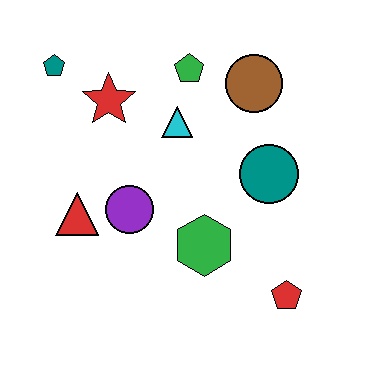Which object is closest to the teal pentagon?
The red star is closest to the teal pentagon.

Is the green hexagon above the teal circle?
No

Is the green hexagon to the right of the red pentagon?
No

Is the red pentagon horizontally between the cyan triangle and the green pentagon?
No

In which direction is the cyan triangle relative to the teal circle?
The cyan triangle is to the left of the teal circle.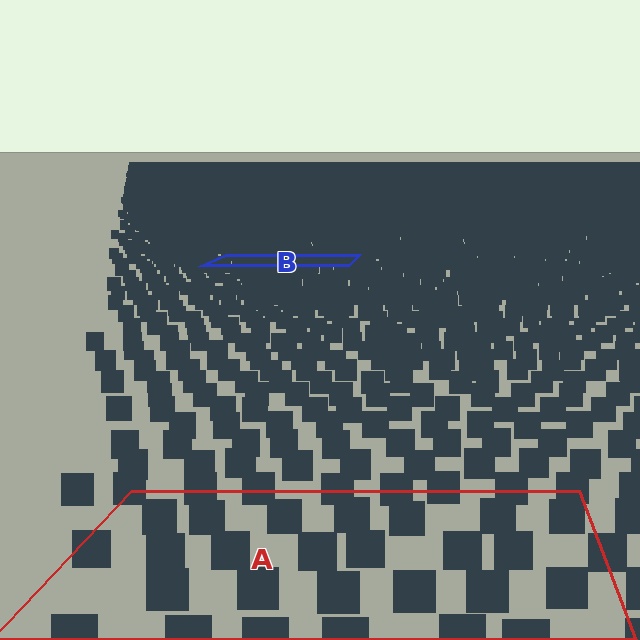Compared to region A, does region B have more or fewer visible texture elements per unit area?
Region B has more texture elements per unit area — they are packed more densely because it is farther away.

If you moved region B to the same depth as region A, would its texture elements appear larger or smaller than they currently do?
They would appear larger. At a closer depth, the same texture elements are projected at a bigger on-screen size.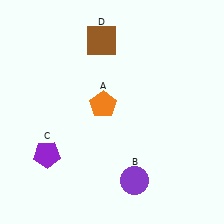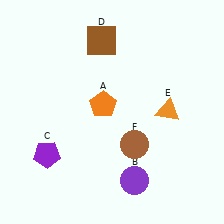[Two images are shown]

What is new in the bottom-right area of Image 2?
A brown circle (F) was added in the bottom-right area of Image 2.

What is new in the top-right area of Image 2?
An orange triangle (E) was added in the top-right area of Image 2.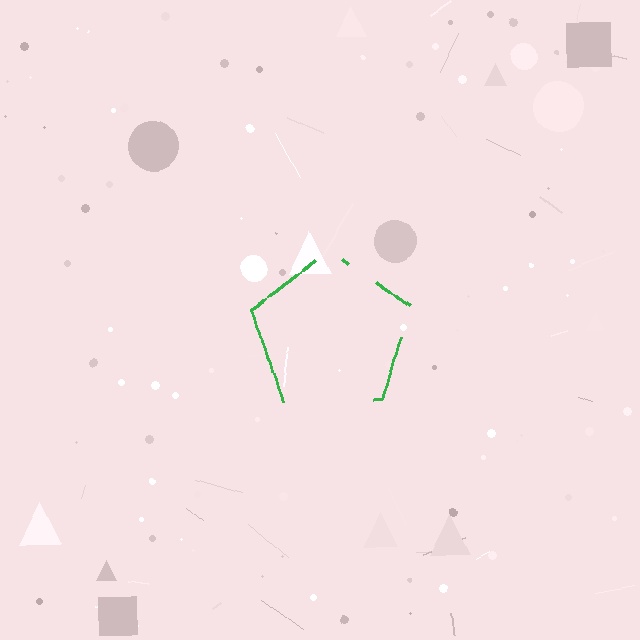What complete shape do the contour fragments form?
The contour fragments form a pentagon.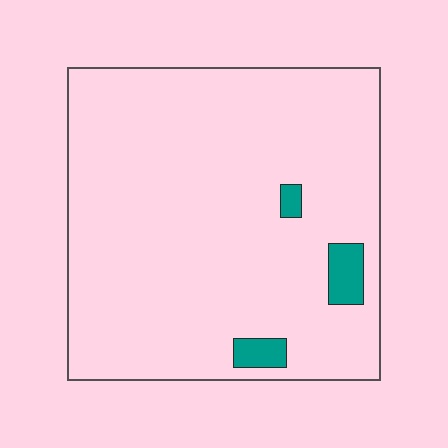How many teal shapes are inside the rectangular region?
3.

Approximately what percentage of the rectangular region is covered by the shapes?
Approximately 5%.